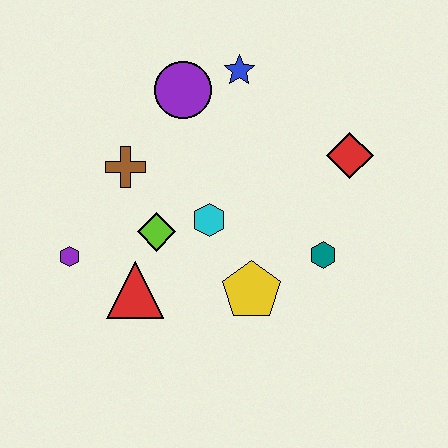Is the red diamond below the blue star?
Yes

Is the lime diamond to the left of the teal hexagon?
Yes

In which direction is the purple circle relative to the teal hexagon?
The purple circle is above the teal hexagon.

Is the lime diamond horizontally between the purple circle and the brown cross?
Yes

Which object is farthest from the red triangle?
The red diamond is farthest from the red triangle.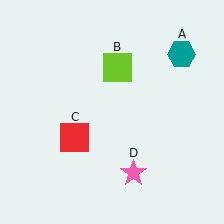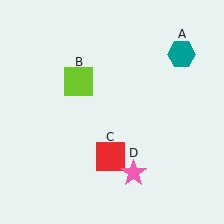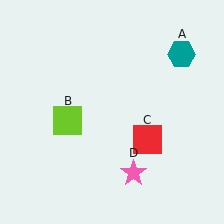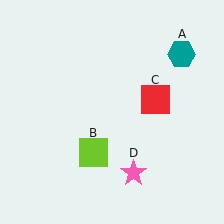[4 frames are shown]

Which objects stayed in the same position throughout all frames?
Teal hexagon (object A) and pink star (object D) remained stationary.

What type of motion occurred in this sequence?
The lime square (object B), red square (object C) rotated counterclockwise around the center of the scene.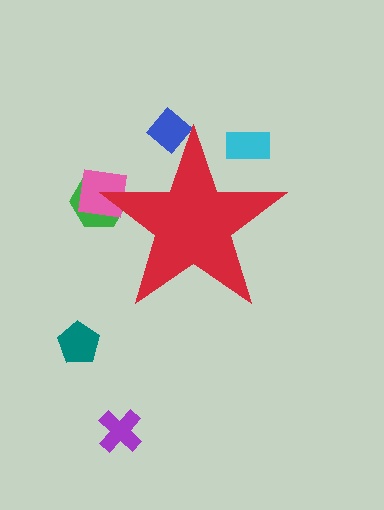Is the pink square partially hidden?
Yes, the pink square is partially hidden behind the red star.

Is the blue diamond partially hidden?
Yes, the blue diamond is partially hidden behind the red star.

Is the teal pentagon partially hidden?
No, the teal pentagon is fully visible.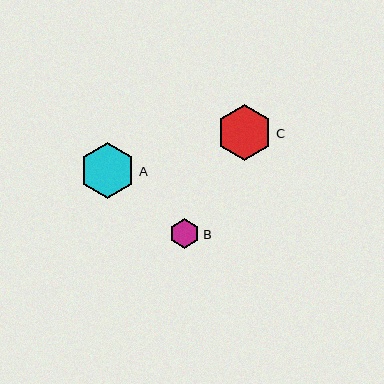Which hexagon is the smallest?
Hexagon B is the smallest with a size of approximately 30 pixels.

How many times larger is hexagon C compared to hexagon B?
Hexagon C is approximately 1.9 times the size of hexagon B.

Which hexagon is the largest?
Hexagon C is the largest with a size of approximately 56 pixels.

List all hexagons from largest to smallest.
From largest to smallest: C, A, B.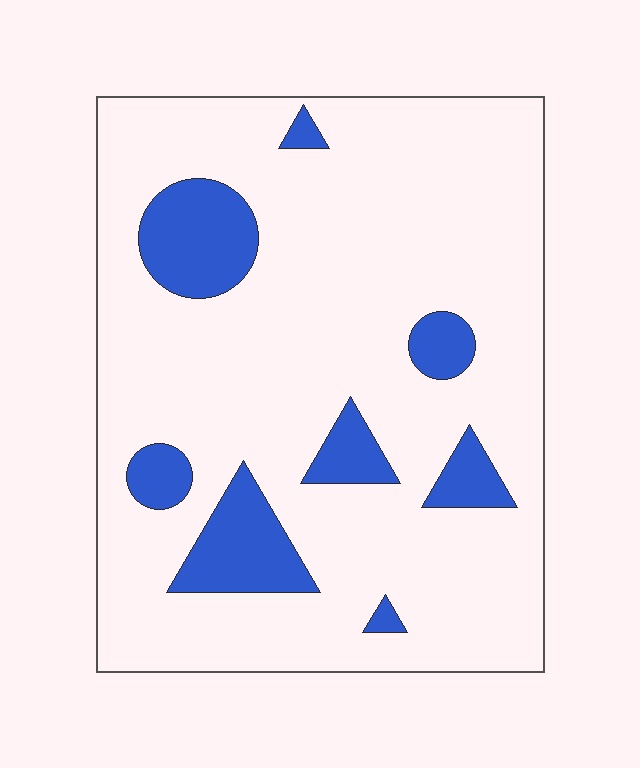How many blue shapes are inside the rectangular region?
8.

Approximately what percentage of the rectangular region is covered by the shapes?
Approximately 15%.